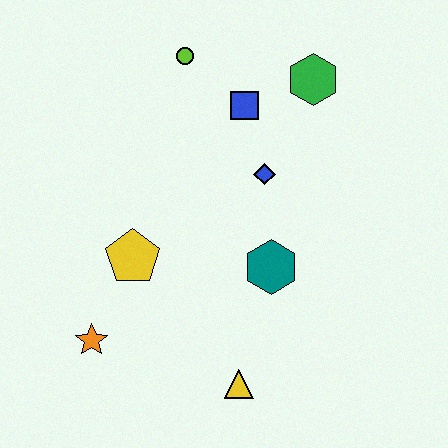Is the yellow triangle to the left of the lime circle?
No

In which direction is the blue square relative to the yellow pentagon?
The blue square is above the yellow pentagon.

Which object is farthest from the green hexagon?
The orange star is farthest from the green hexagon.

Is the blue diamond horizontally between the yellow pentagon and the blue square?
No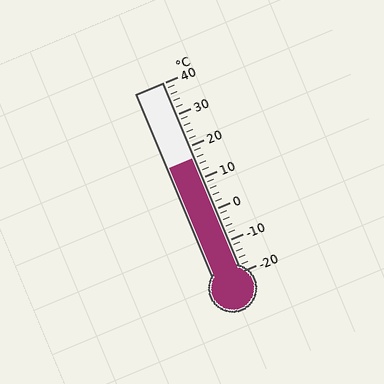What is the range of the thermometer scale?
The thermometer scale ranges from -20°C to 40°C.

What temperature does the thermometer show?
The thermometer shows approximately 16°C.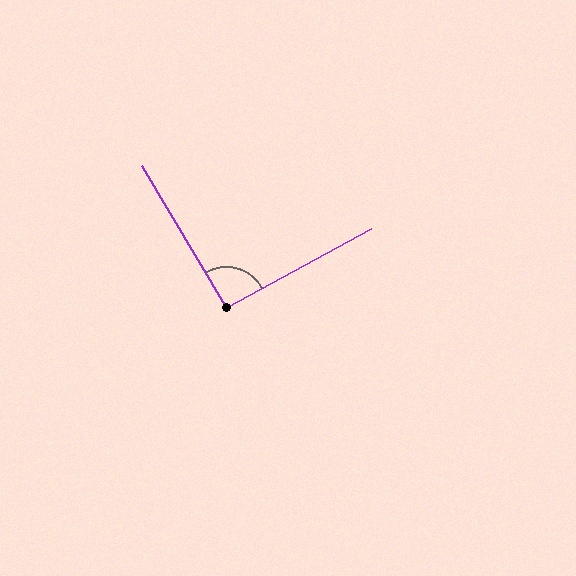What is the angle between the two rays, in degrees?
Approximately 92 degrees.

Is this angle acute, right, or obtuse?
It is approximately a right angle.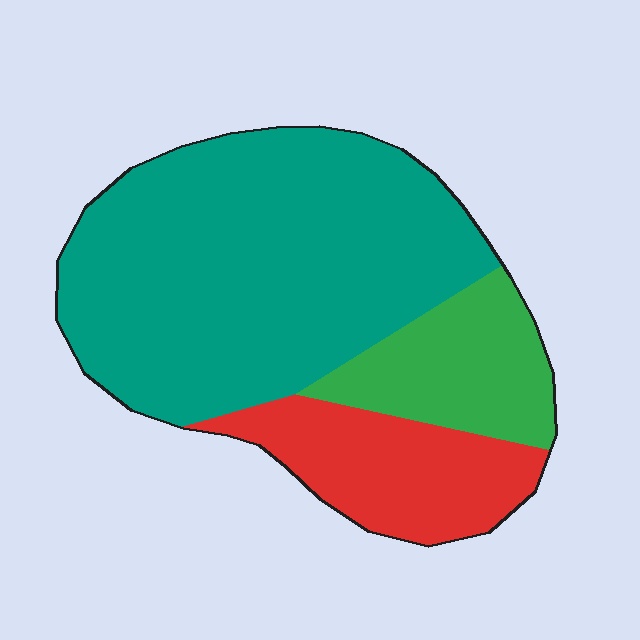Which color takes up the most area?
Teal, at roughly 65%.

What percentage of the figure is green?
Green takes up less than a quarter of the figure.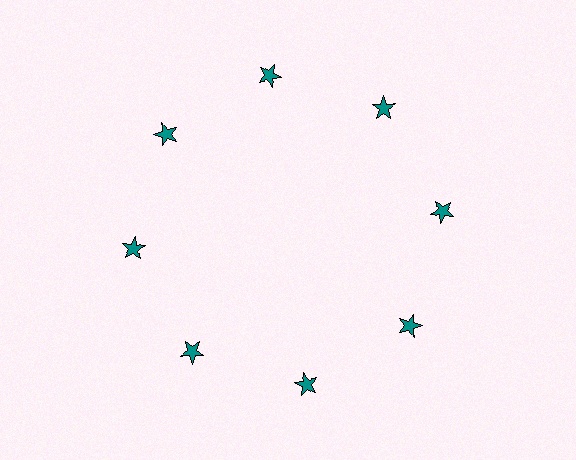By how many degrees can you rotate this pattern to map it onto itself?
The pattern maps onto itself every 45 degrees of rotation.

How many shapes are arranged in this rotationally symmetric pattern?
There are 8 shapes, arranged in 8 groups of 1.